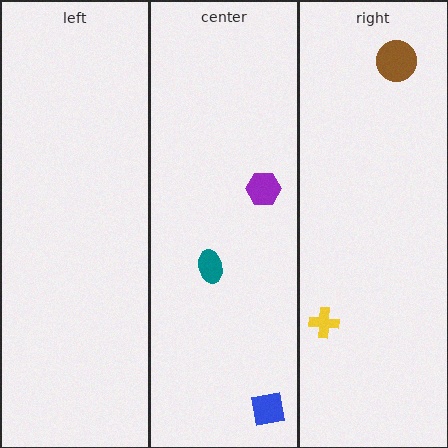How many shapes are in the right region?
2.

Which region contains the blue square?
The center region.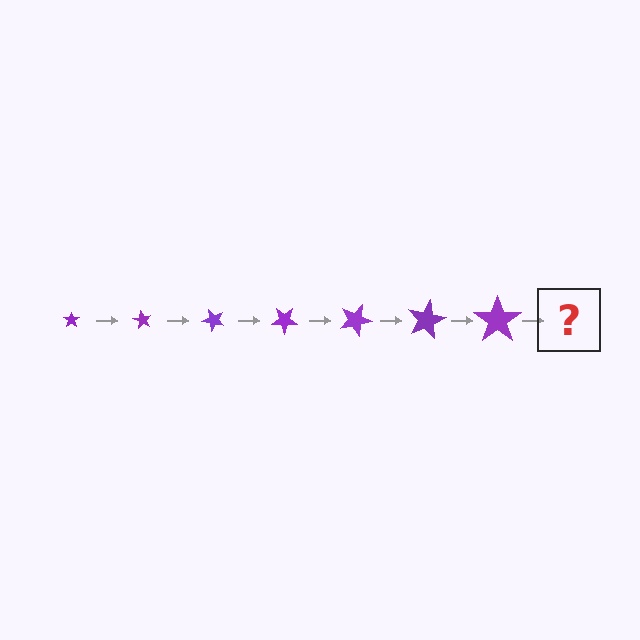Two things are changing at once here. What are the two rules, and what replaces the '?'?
The two rules are that the star grows larger each step and it rotates 60 degrees each step. The '?' should be a star, larger than the previous one and rotated 420 degrees from the start.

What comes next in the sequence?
The next element should be a star, larger than the previous one and rotated 420 degrees from the start.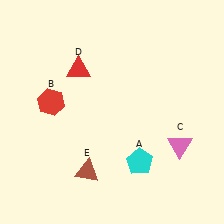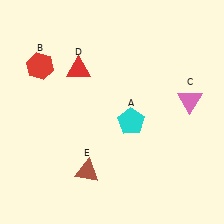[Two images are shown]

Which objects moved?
The objects that moved are: the cyan pentagon (A), the red hexagon (B), the pink triangle (C).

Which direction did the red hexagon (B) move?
The red hexagon (B) moved up.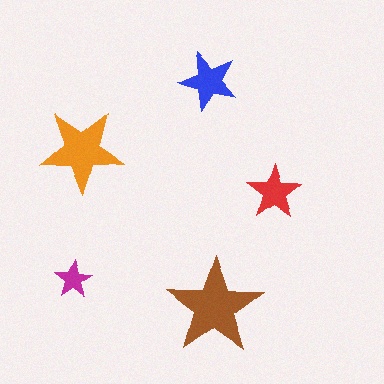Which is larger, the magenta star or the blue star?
The blue one.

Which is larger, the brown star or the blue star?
The brown one.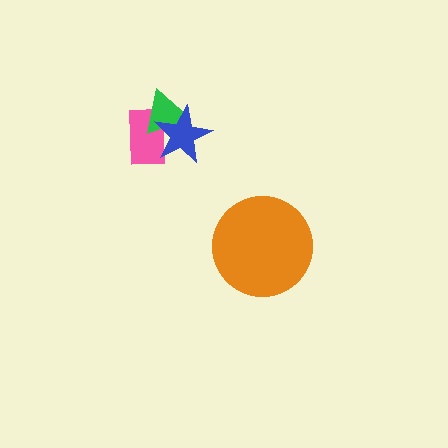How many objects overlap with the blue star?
2 objects overlap with the blue star.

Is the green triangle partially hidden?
Yes, it is partially covered by another shape.